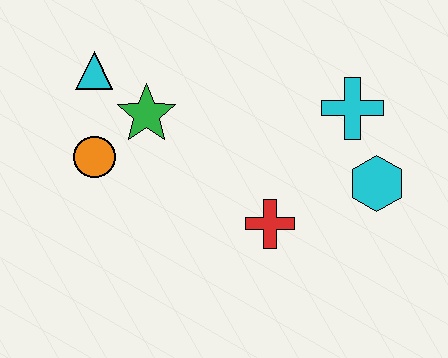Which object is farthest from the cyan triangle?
The cyan hexagon is farthest from the cyan triangle.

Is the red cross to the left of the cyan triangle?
No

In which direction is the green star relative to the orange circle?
The green star is to the right of the orange circle.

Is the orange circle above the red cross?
Yes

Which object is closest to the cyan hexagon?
The cyan cross is closest to the cyan hexagon.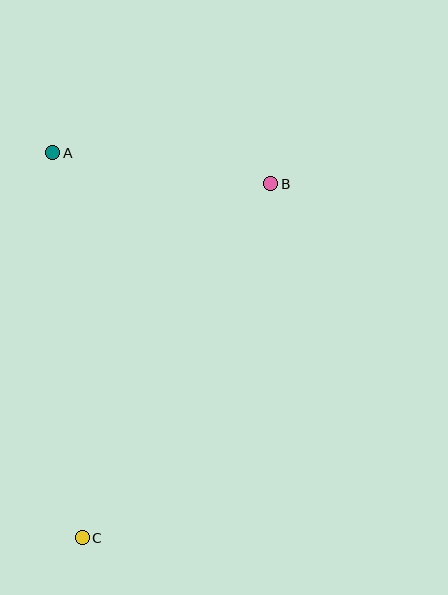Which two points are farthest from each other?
Points B and C are farthest from each other.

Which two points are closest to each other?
Points A and B are closest to each other.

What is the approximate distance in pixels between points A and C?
The distance between A and C is approximately 386 pixels.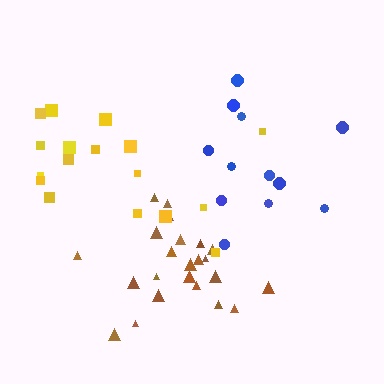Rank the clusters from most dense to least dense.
brown, blue, yellow.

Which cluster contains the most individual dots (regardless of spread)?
Brown (23).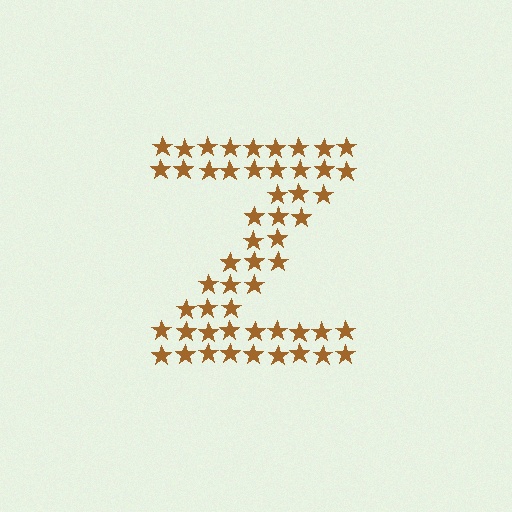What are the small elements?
The small elements are stars.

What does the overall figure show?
The overall figure shows the letter Z.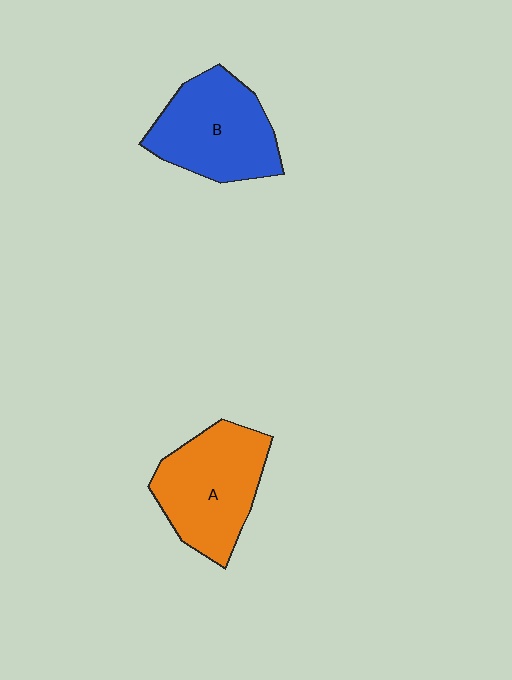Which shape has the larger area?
Shape A (orange).